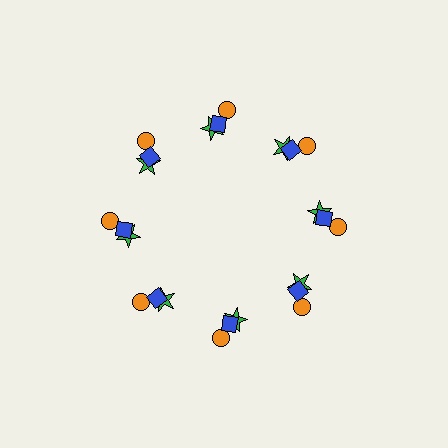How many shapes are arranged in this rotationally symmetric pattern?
There are 24 shapes, arranged in 8 groups of 3.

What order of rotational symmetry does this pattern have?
This pattern has 8-fold rotational symmetry.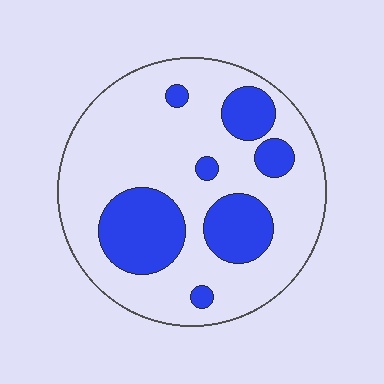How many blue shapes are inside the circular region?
7.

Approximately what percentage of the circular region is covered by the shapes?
Approximately 25%.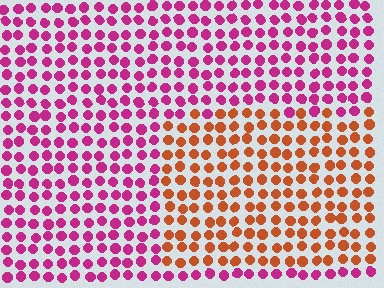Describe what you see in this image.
The image is filled with small magenta elements in a uniform arrangement. A rectangle-shaped region is visible where the elements are tinted to a slightly different hue, forming a subtle color boundary.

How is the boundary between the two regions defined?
The boundary is defined purely by a slight shift in hue (about 55 degrees). Spacing, size, and orientation are identical on both sides.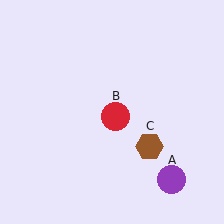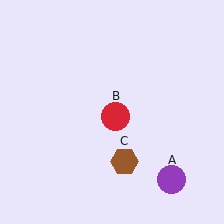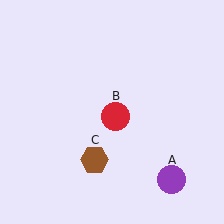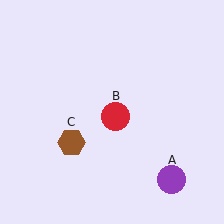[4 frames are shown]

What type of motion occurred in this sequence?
The brown hexagon (object C) rotated clockwise around the center of the scene.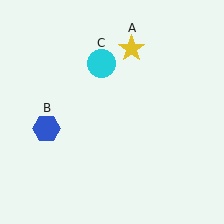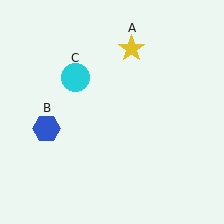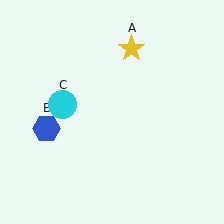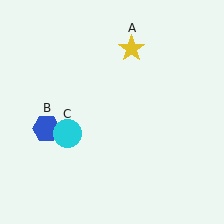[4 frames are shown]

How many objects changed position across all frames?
1 object changed position: cyan circle (object C).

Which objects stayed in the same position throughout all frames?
Yellow star (object A) and blue hexagon (object B) remained stationary.